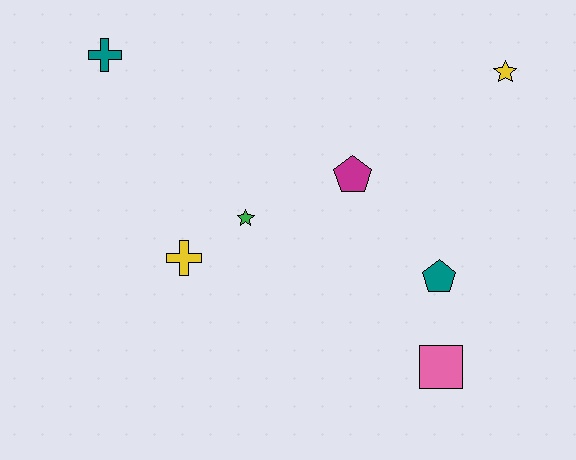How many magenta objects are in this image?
There is 1 magenta object.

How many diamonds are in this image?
There are no diamonds.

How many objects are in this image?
There are 7 objects.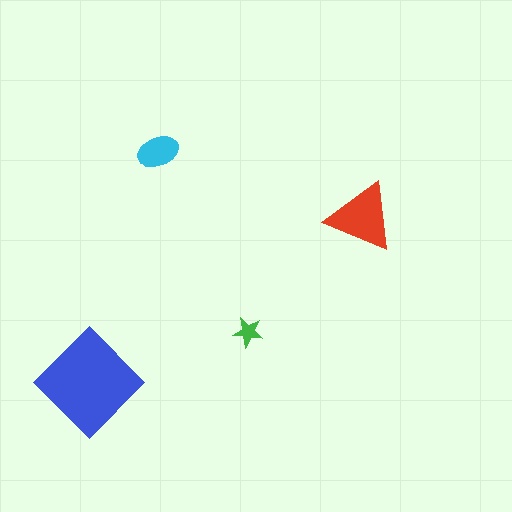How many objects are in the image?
There are 4 objects in the image.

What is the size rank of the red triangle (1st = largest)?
2nd.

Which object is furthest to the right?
The red triangle is rightmost.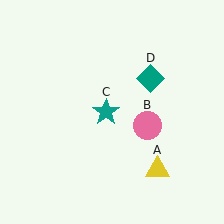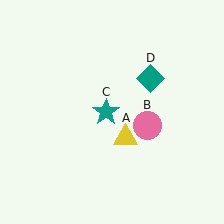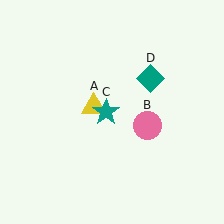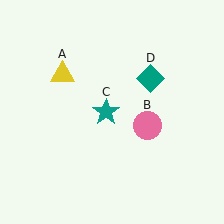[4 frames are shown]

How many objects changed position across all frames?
1 object changed position: yellow triangle (object A).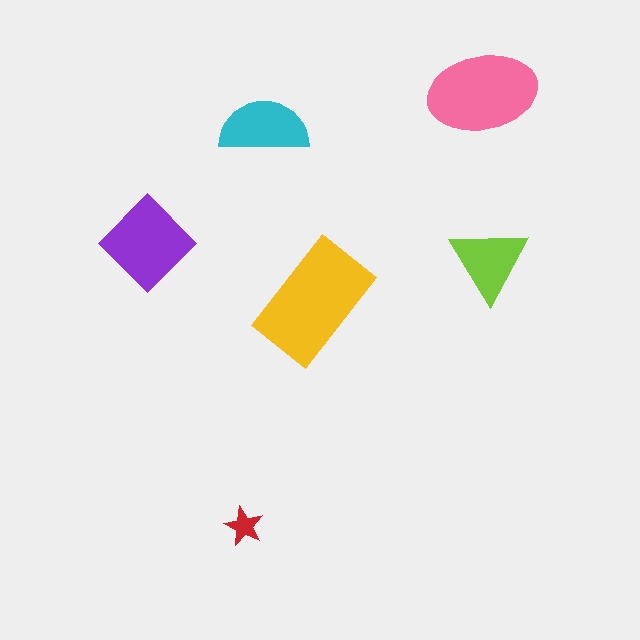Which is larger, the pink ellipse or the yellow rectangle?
The yellow rectangle.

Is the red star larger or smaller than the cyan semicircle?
Smaller.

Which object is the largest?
The yellow rectangle.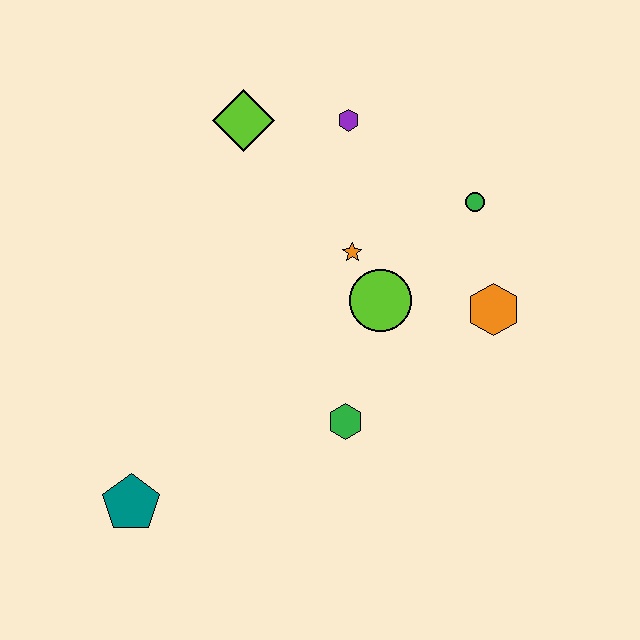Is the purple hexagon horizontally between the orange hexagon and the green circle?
No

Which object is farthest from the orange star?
The teal pentagon is farthest from the orange star.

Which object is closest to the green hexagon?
The lime circle is closest to the green hexagon.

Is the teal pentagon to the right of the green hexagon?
No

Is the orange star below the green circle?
Yes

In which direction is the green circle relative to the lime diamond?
The green circle is to the right of the lime diamond.